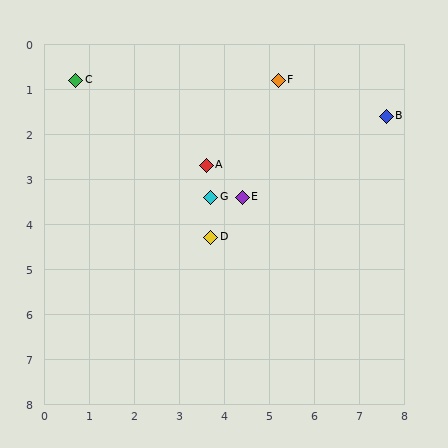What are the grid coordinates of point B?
Point B is at approximately (7.6, 1.6).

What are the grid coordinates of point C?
Point C is at approximately (0.7, 0.8).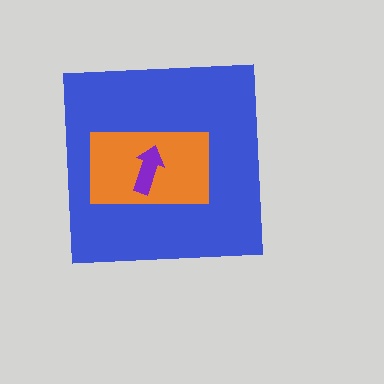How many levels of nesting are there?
3.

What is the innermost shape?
The purple arrow.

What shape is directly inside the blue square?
The orange rectangle.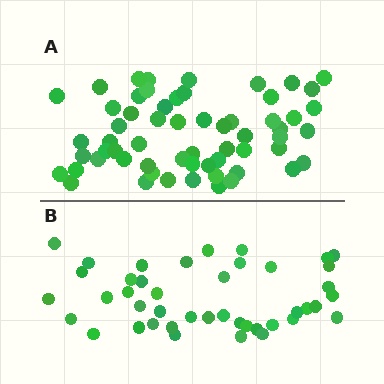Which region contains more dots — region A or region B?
Region A (the top region) has more dots.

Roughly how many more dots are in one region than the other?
Region A has approximately 15 more dots than region B.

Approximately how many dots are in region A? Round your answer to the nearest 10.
About 60 dots.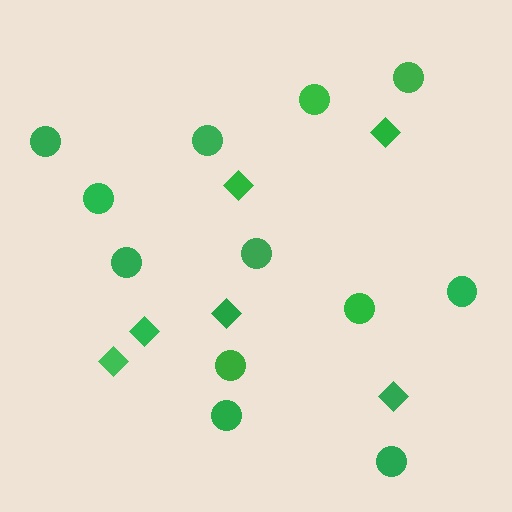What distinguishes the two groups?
There are 2 groups: one group of diamonds (6) and one group of circles (12).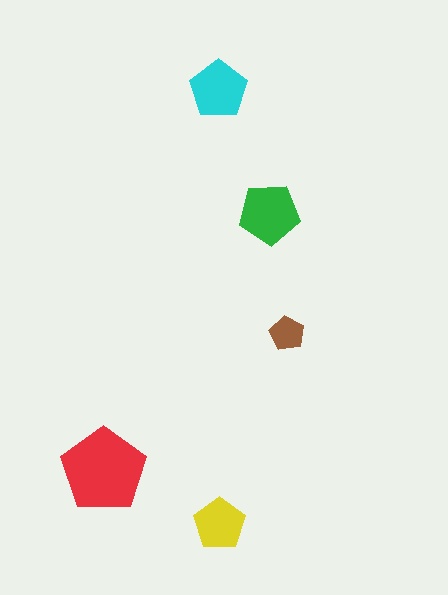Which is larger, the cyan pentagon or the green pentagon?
The green one.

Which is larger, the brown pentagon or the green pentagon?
The green one.